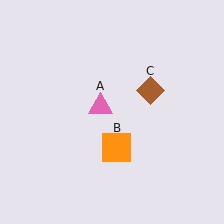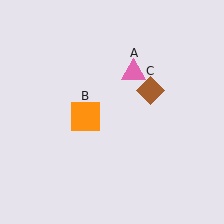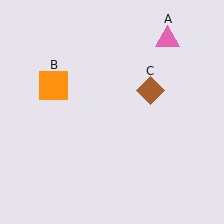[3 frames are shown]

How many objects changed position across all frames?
2 objects changed position: pink triangle (object A), orange square (object B).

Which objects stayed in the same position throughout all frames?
Brown diamond (object C) remained stationary.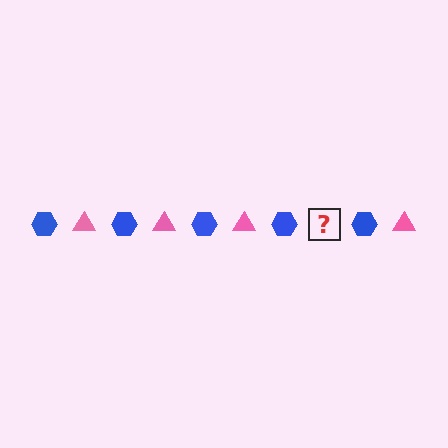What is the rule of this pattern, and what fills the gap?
The rule is that the pattern alternates between blue hexagon and pink triangle. The gap should be filled with a pink triangle.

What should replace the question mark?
The question mark should be replaced with a pink triangle.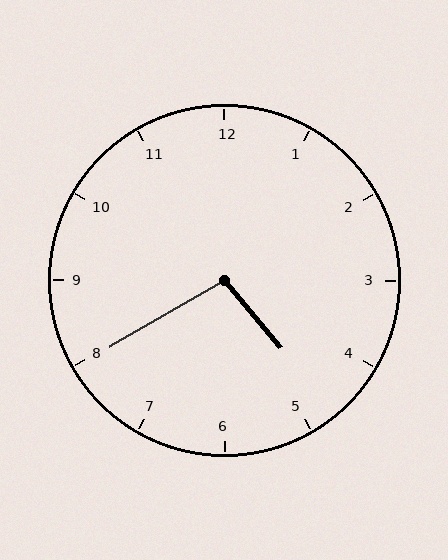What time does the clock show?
4:40.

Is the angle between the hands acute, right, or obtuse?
It is obtuse.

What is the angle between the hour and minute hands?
Approximately 100 degrees.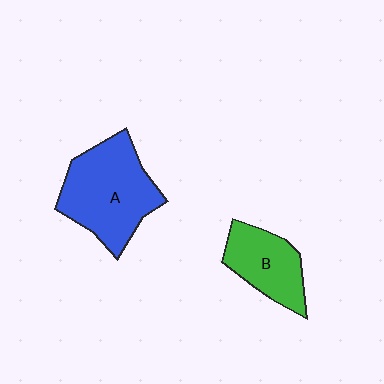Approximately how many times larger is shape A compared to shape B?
Approximately 1.6 times.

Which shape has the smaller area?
Shape B (green).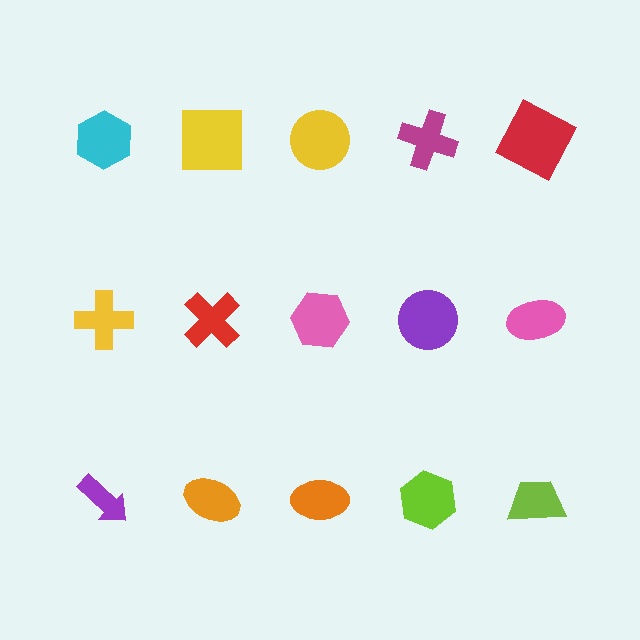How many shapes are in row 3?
5 shapes.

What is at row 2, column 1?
A yellow cross.